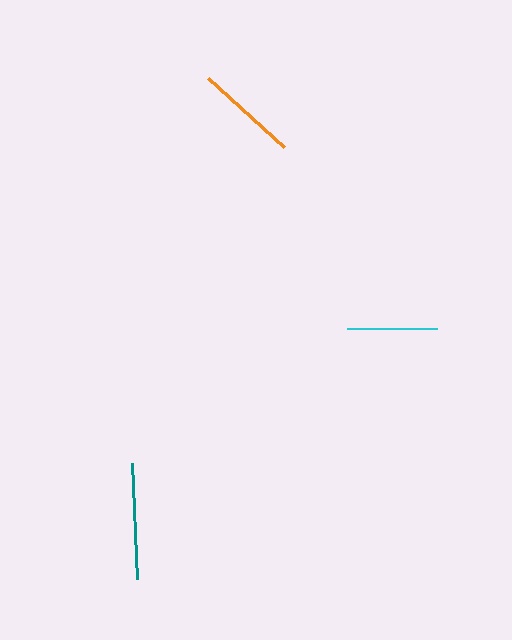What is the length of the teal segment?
The teal segment is approximately 115 pixels long.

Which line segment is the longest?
The teal line is the longest at approximately 115 pixels.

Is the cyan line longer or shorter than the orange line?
The orange line is longer than the cyan line.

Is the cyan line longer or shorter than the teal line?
The teal line is longer than the cyan line.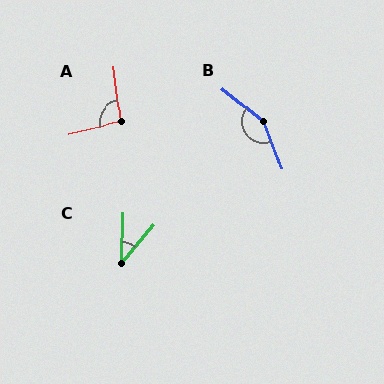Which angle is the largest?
B, at approximately 149 degrees.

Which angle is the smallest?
C, at approximately 39 degrees.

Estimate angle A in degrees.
Approximately 96 degrees.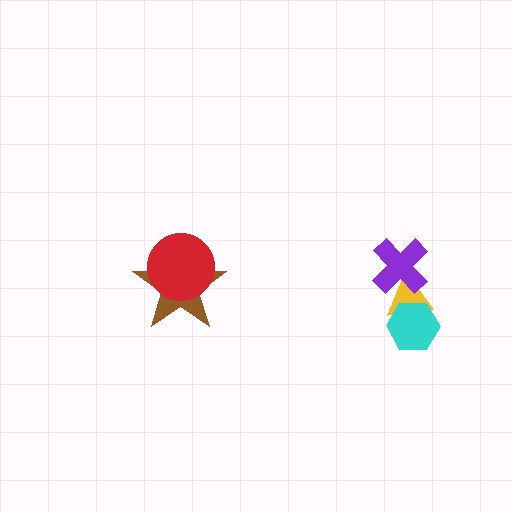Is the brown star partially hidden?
Yes, it is partially covered by another shape.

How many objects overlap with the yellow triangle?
2 objects overlap with the yellow triangle.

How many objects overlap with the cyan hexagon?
1 object overlaps with the cyan hexagon.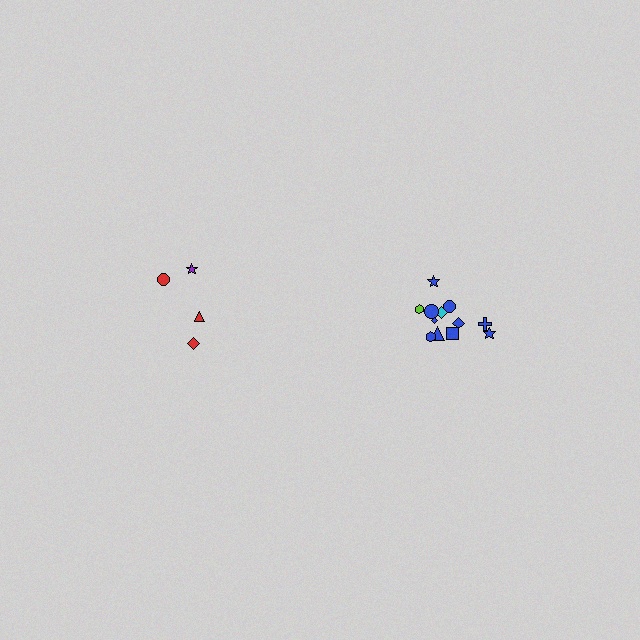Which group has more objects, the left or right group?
The right group.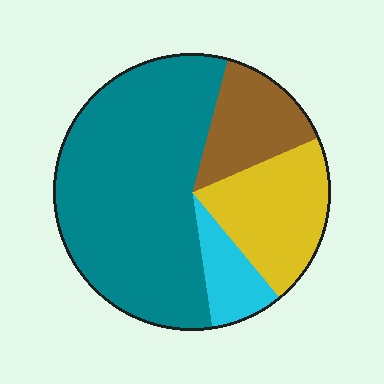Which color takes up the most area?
Teal, at roughly 55%.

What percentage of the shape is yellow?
Yellow takes up about one fifth (1/5) of the shape.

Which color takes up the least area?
Cyan, at roughly 10%.